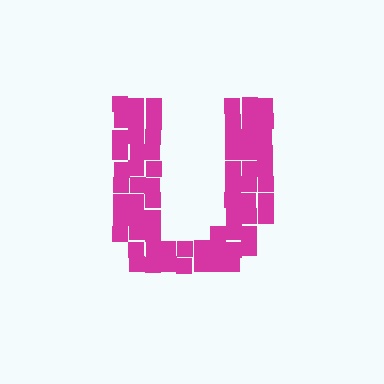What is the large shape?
The large shape is the letter U.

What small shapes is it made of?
It is made of small squares.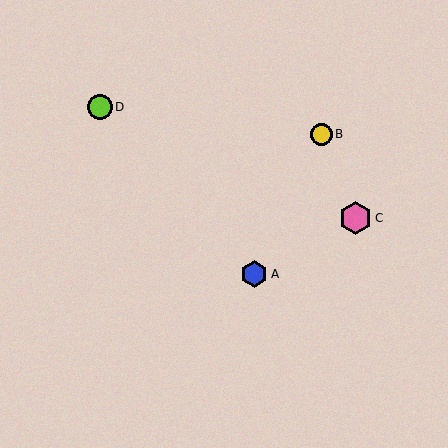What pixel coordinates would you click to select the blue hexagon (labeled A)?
Click at (254, 274) to select the blue hexagon A.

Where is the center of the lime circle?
The center of the lime circle is at (100, 107).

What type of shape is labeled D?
Shape D is a lime circle.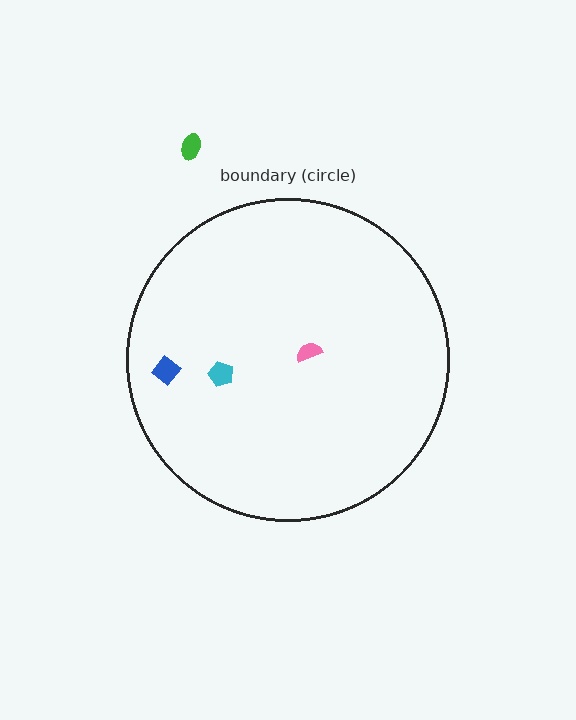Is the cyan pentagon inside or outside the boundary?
Inside.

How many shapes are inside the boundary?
3 inside, 1 outside.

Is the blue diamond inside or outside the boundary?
Inside.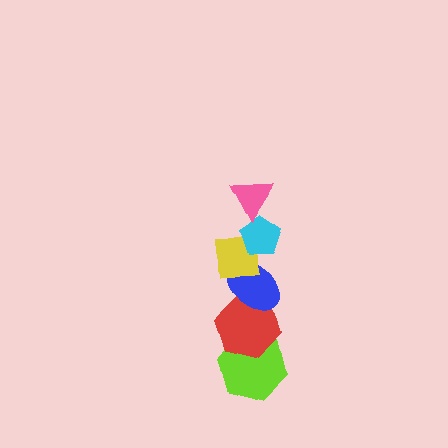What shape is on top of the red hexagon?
The blue ellipse is on top of the red hexagon.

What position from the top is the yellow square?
The yellow square is 3rd from the top.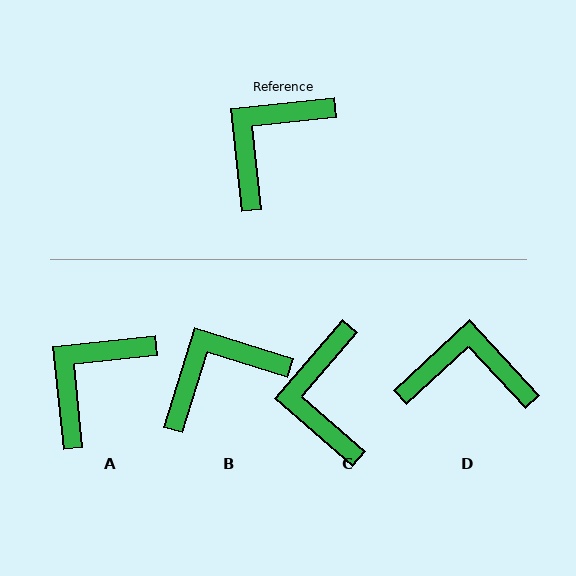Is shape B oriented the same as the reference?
No, it is off by about 23 degrees.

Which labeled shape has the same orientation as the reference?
A.